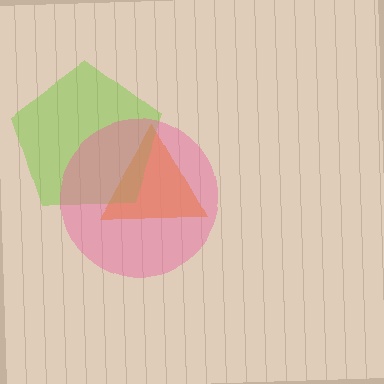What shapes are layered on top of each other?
The layered shapes are: an orange triangle, a lime pentagon, a pink circle.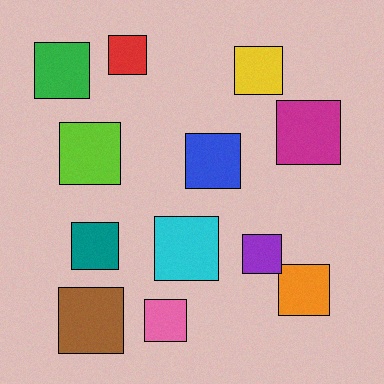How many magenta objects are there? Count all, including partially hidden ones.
There is 1 magenta object.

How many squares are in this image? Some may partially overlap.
There are 12 squares.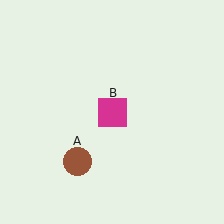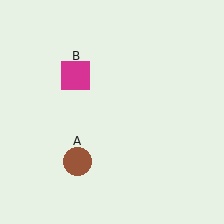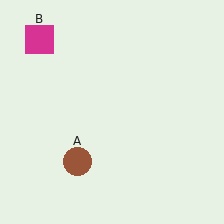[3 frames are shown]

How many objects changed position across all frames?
1 object changed position: magenta square (object B).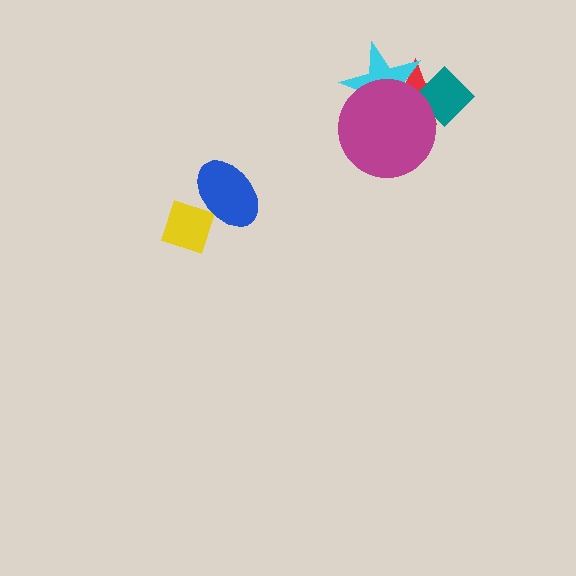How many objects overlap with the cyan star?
3 objects overlap with the cyan star.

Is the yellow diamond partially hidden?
Yes, it is partially covered by another shape.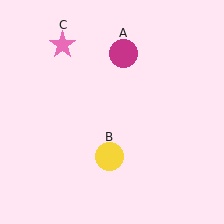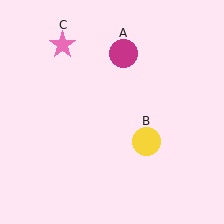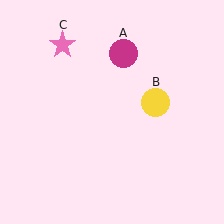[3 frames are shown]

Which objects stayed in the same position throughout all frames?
Magenta circle (object A) and pink star (object C) remained stationary.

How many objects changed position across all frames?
1 object changed position: yellow circle (object B).